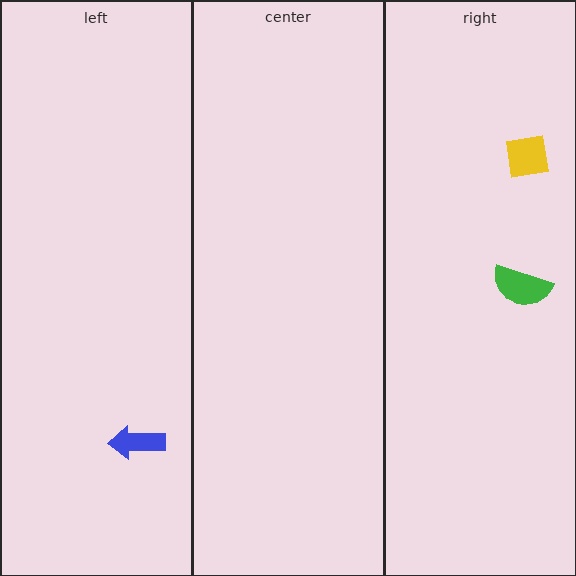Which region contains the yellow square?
The right region.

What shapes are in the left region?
The blue arrow.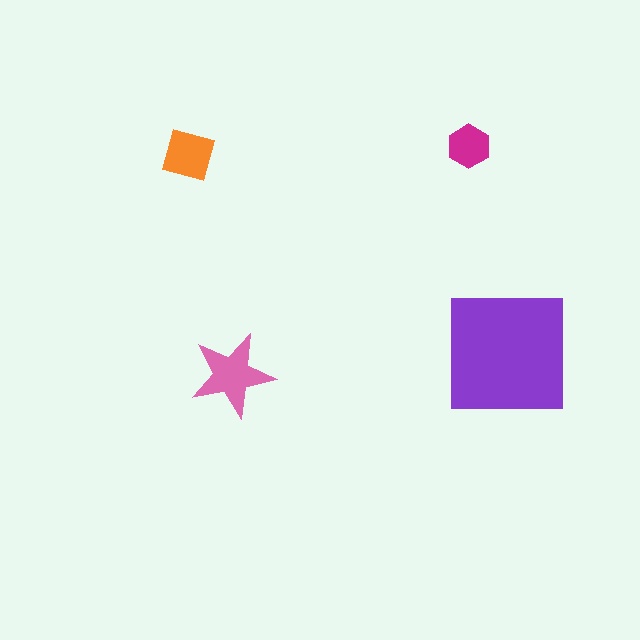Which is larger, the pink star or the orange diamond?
The pink star.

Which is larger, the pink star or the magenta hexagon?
The pink star.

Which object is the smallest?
The magenta hexagon.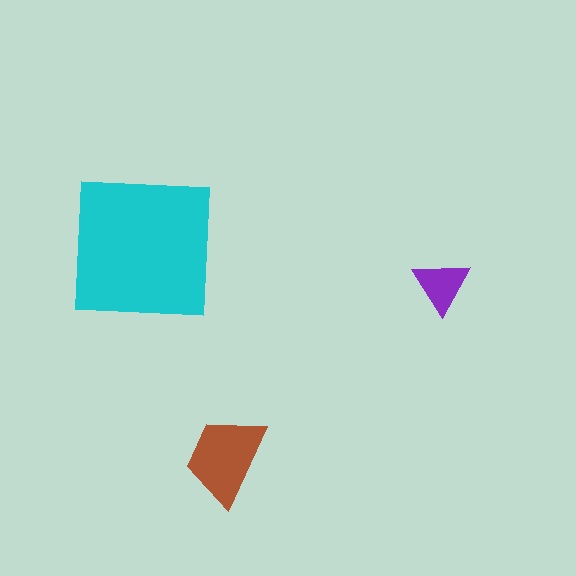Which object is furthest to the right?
The purple triangle is rightmost.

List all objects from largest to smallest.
The cyan square, the brown trapezoid, the purple triangle.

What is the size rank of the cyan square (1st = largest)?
1st.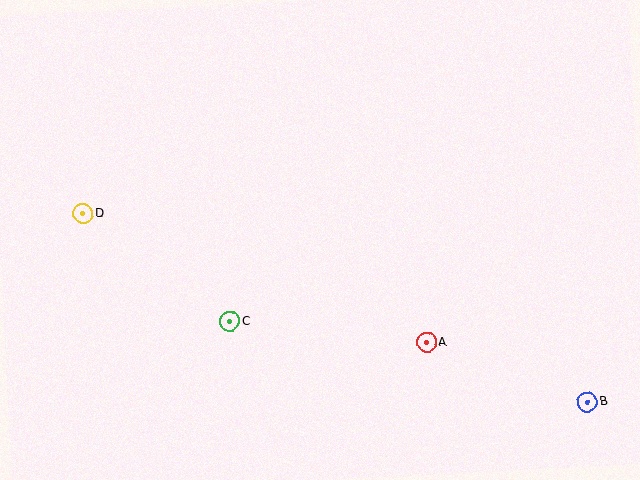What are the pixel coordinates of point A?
Point A is at (427, 342).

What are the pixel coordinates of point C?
Point C is at (230, 321).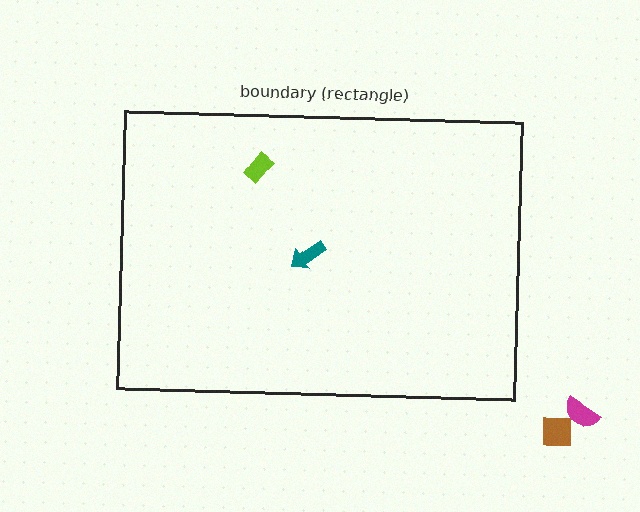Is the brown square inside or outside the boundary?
Outside.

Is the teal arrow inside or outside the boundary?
Inside.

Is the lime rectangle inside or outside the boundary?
Inside.